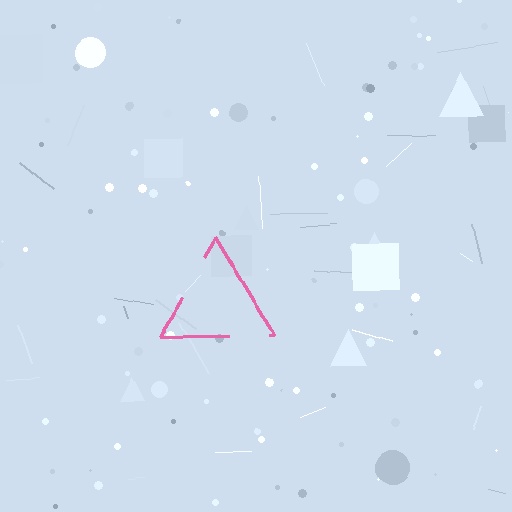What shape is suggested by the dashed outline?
The dashed outline suggests a triangle.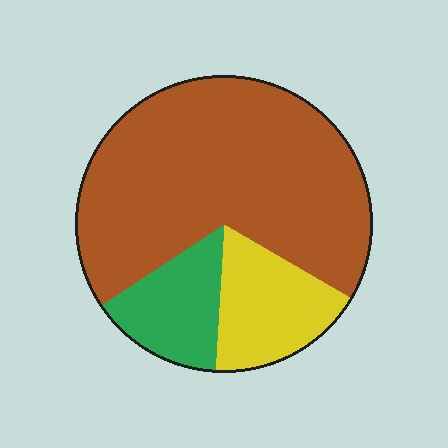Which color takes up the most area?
Brown, at roughly 70%.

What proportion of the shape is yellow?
Yellow takes up between a sixth and a third of the shape.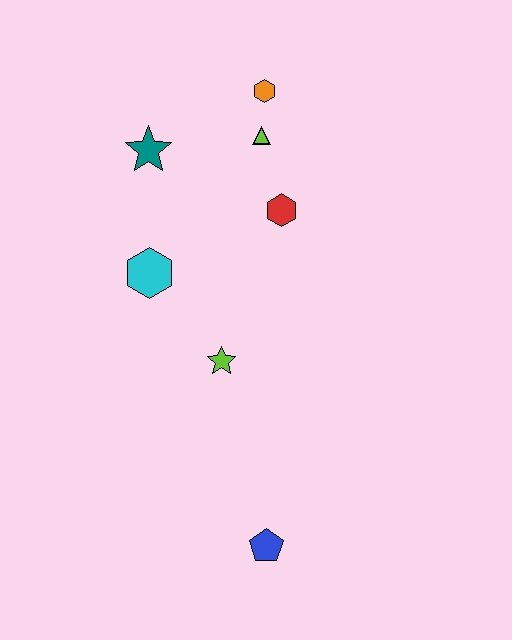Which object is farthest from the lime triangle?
The blue pentagon is farthest from the lime triangle.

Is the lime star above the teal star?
No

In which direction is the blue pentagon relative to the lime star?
The blue pentagon is below the lime star.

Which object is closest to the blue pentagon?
The lime star is closest to the blue pentagon.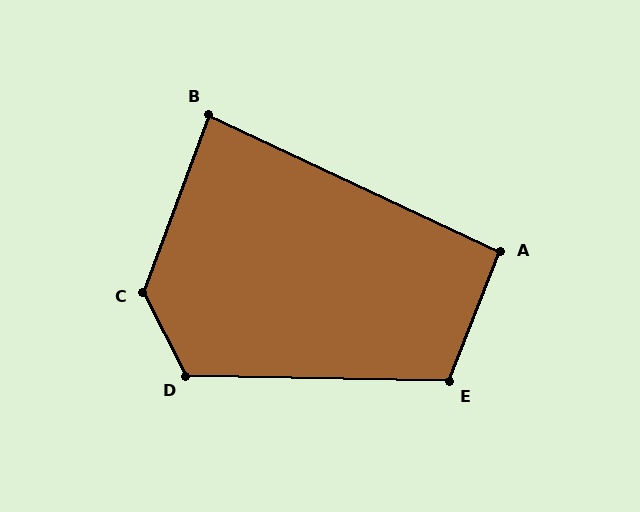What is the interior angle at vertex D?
Approximately 118 degrees (obtuse).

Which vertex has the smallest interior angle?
B, at approximately 85 degrees.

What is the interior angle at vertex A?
Approximately 94 degrees (approximately right).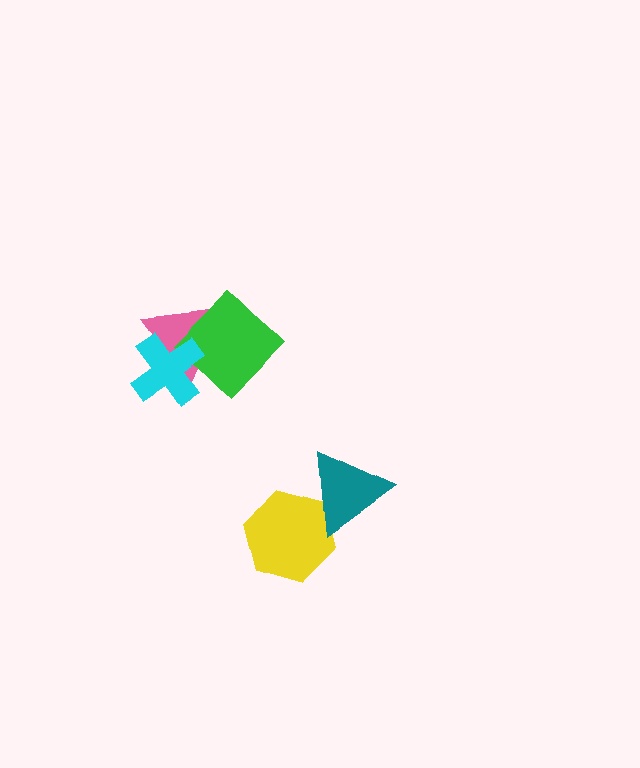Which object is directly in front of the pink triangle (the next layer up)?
The green diamond is directly in front of the pink triangle.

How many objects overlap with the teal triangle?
1 object overlaps with the teal triangle.